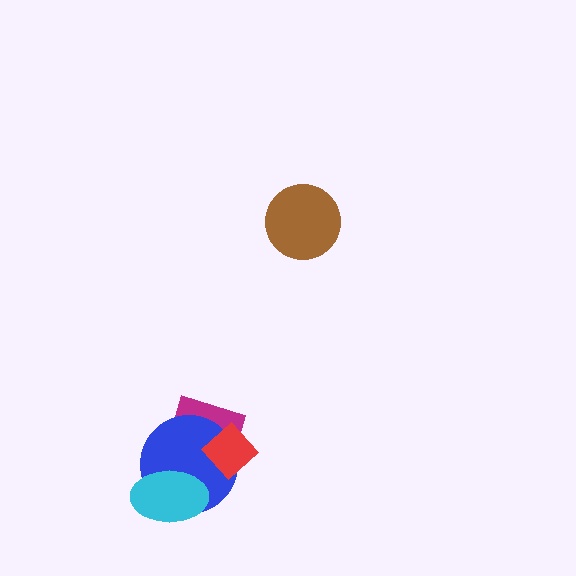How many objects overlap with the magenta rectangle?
2 objects overlap with the magenta rectangle.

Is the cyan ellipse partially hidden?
No, no other shape covers it.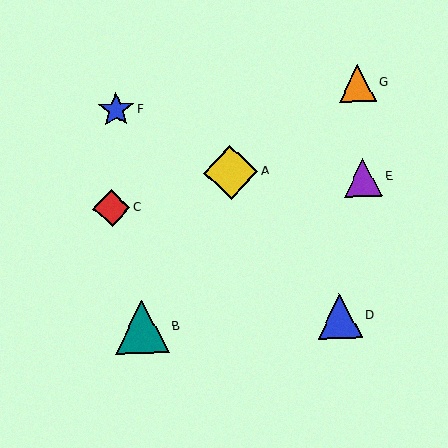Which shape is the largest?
The yellow diamond (labeled A) is the largest.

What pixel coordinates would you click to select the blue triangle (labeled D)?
Click at (340, 316) to select the blue triangle D.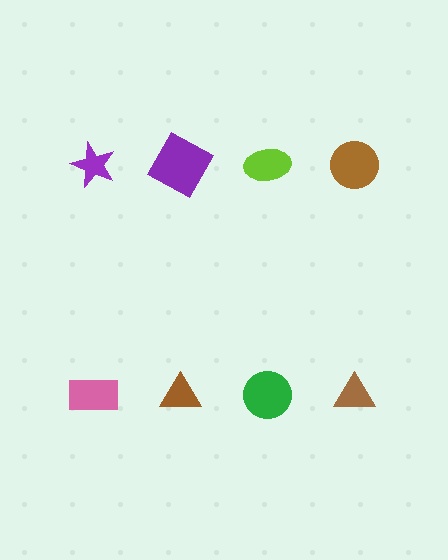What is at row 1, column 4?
A brown circle.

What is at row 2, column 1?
A pink rectangle.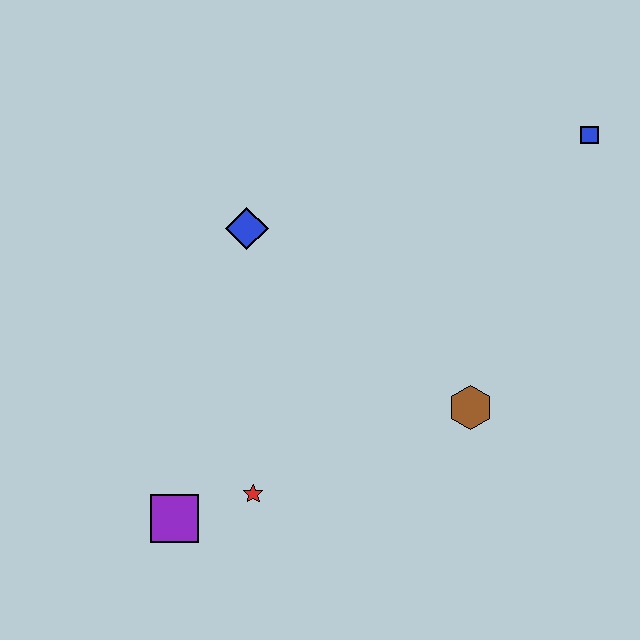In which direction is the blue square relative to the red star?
The blue square is above the red star.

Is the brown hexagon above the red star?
Yes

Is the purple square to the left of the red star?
Yes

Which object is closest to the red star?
The purple square is closest to the red star.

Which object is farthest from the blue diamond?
The blue square is farthest from the blue diamond.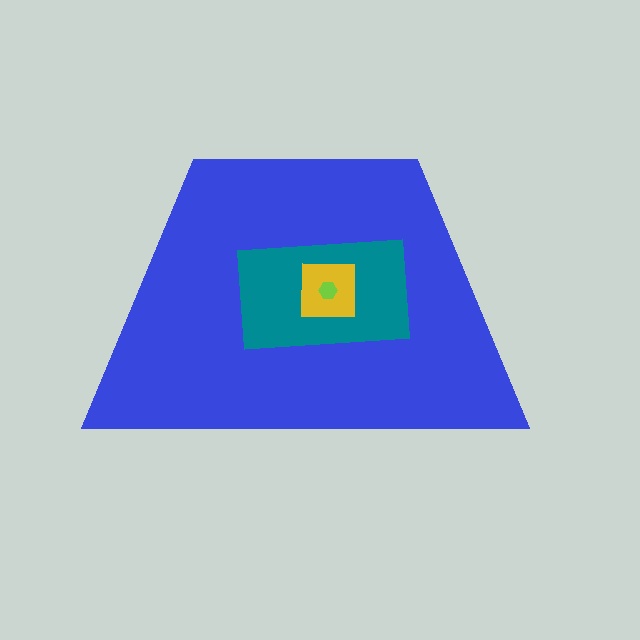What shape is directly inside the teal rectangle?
The yellow square.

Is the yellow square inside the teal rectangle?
Yes.